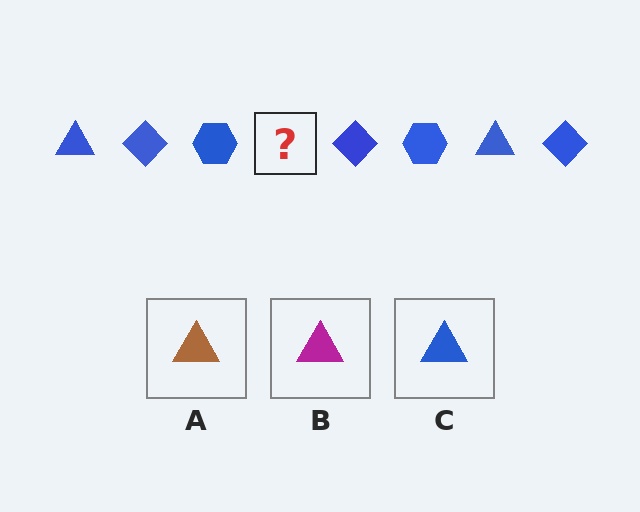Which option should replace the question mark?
Option C.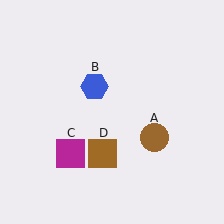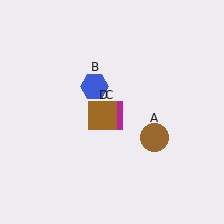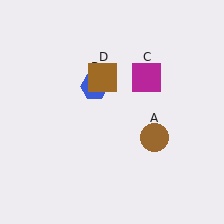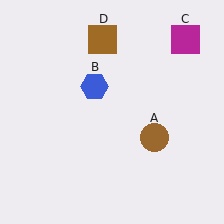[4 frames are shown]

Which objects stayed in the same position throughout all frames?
Brown circle (object A) and blue hexagon (object B) remained stationary.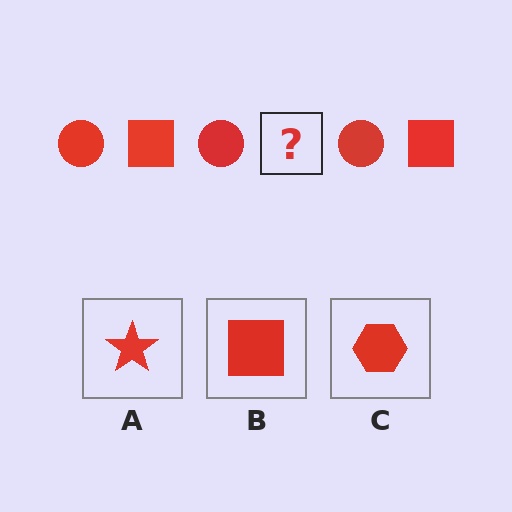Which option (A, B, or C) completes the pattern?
B.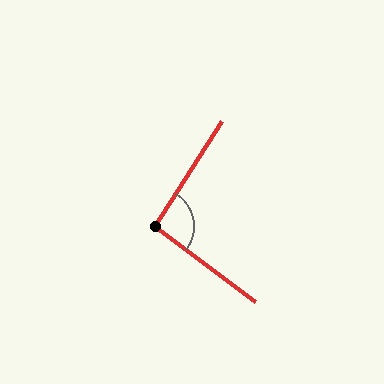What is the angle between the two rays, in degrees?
Approximately 95 degrees.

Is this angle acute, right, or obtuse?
It is approximately a right angle.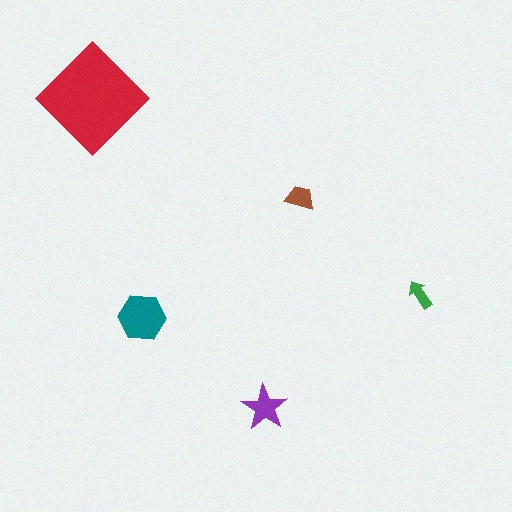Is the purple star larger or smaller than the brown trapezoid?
Larger.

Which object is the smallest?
The green arrow.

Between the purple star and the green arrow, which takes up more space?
The purple star.